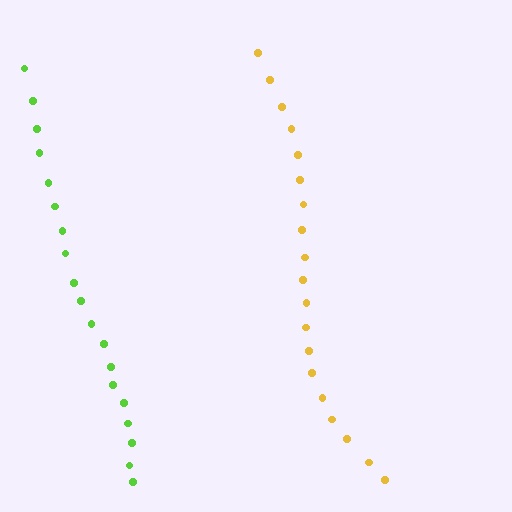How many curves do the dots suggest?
There are 2 distinct paths.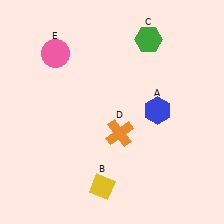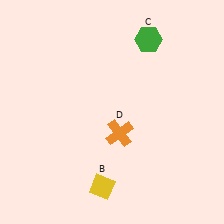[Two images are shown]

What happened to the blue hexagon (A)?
The blue hexagon (A) was removed in Image 2. It was in the top-right area of Image 1.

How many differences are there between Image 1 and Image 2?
There are 2 differences between the two images.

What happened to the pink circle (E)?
The pink circle (E) was removed in Image 2. It was in the top-left area of Image 1.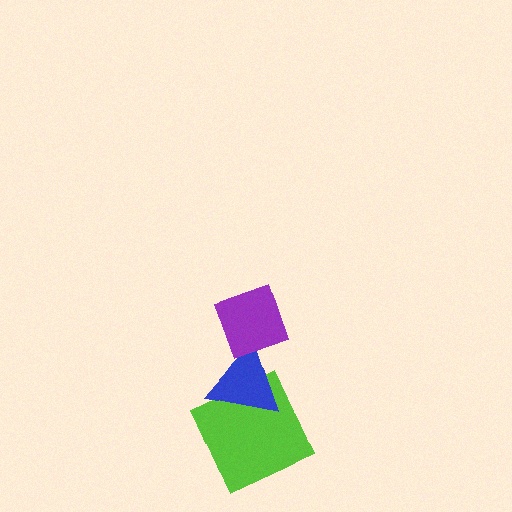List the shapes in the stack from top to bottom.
From top to bottom: the purple diamond, the blue triangle, the lime square.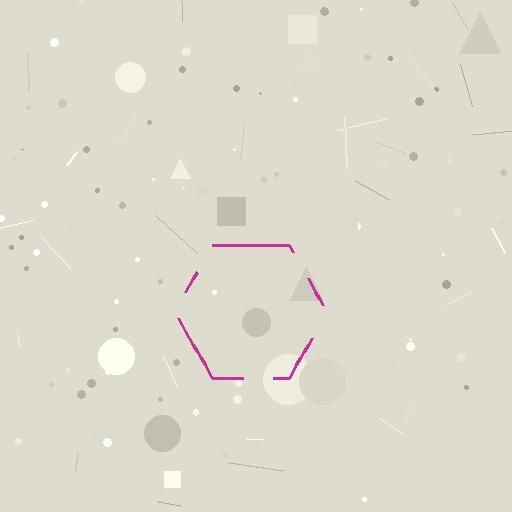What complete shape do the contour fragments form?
The contour fragments form a hexagon.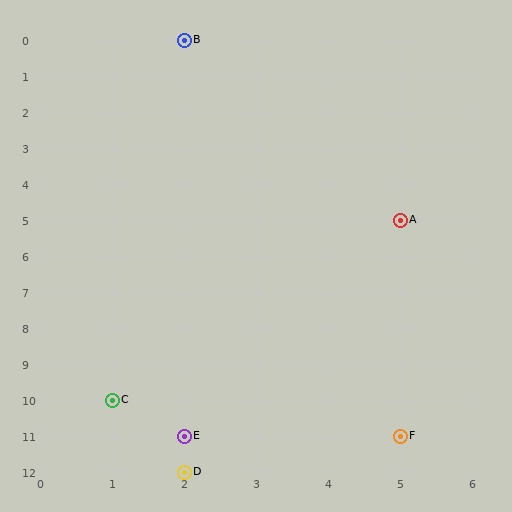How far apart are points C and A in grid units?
Points C and A are 4 columns and 5 rows apart (about 6.4 grid units diagonally).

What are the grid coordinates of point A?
Point A is at grid coordinates (5, 5).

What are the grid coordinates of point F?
Point F is at grid coordinates (5, 11).